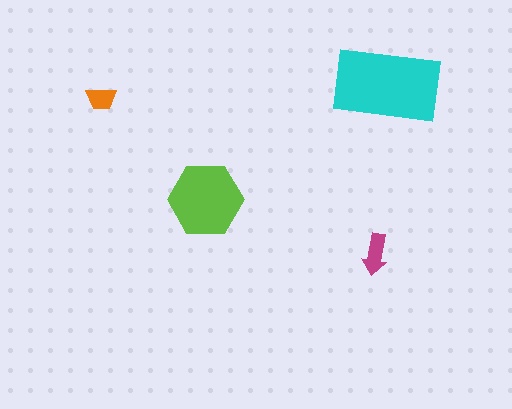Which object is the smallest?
The orange trapezoid.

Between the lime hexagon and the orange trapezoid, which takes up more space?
The lime hexagon.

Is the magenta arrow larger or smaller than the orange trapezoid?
Larger.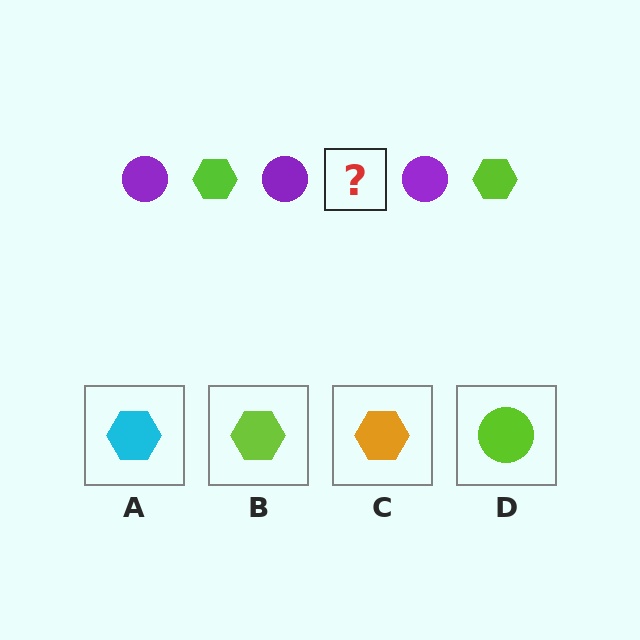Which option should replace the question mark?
Option B.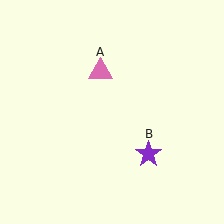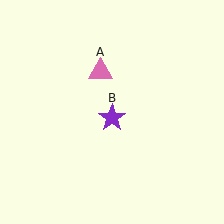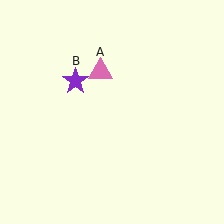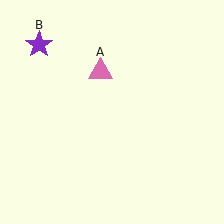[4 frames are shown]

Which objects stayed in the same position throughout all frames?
Pink triangle (object A) remained stationary.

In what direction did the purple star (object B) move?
The purple star (object B) moved up and to the left.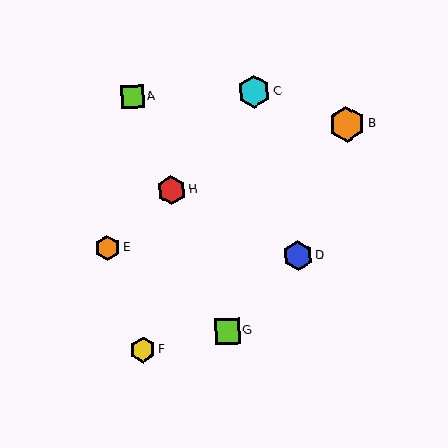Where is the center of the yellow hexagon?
The center of the yellow hexagon is at (143, 350).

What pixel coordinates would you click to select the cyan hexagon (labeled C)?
Click at (254, 92) to select the cyan hexagon C.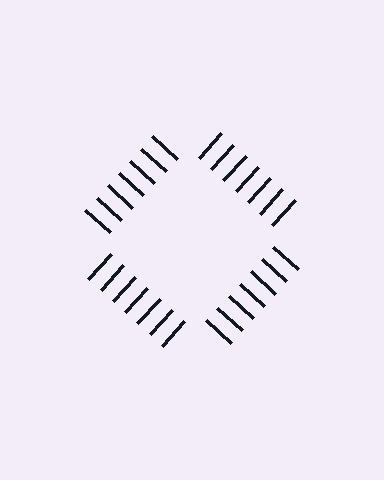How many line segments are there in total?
28 — 7 along each of the 4 edges.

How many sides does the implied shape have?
4 sides — the line-ends trace a square.